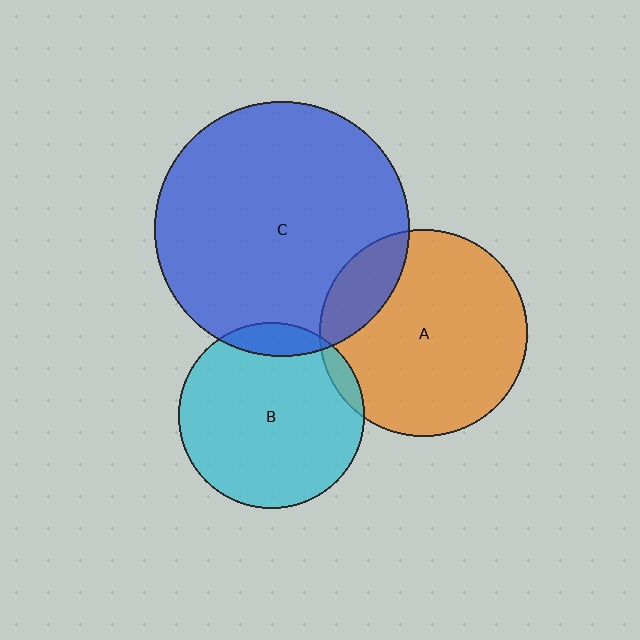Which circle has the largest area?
Circle C (blue).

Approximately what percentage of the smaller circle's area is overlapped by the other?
Approximately 15%.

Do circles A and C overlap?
Yes.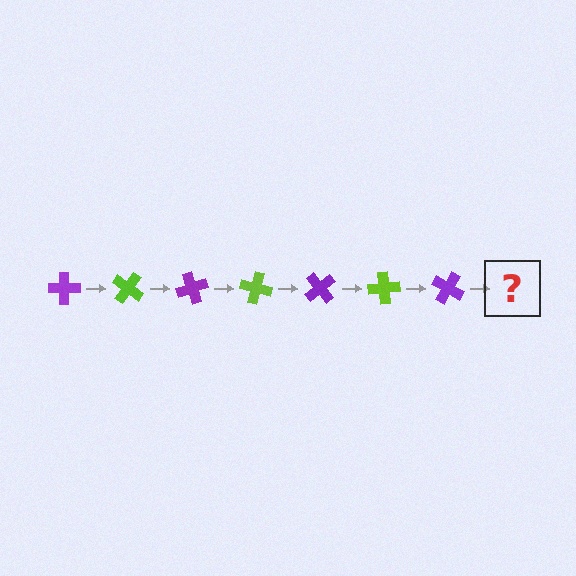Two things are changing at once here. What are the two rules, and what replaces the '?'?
The two rules are that it rotates 35 degrees each step and the color cycles through purple and lime. The '?' should be a lime cross, rotated 245 degrees from the start.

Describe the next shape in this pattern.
It should be a lime cross, rotated 245 degrees from the start.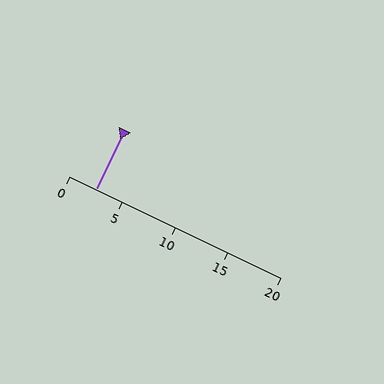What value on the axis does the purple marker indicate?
The marker indicates approximately 2.5.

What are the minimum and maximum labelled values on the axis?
The axis runs from 0 to 20.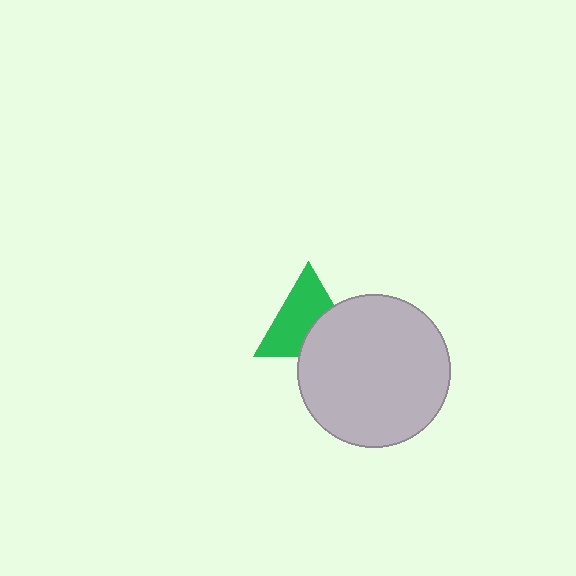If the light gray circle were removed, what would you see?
You would see the complete green triangle.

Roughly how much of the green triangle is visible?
About half of it is visible (roughly 63%).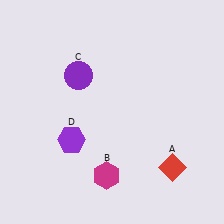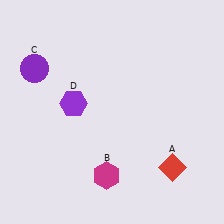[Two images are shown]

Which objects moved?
The objects that moved are: the purple circle (C), the purple hexagon (D).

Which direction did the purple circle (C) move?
The purple circle (C) moved left.